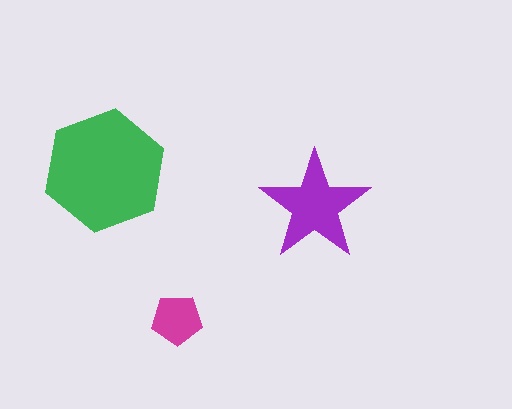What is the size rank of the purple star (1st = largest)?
2nd.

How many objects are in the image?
There are 3 objects in the image.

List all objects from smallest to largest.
The magenta pentagon, the purple star, the green hexagon.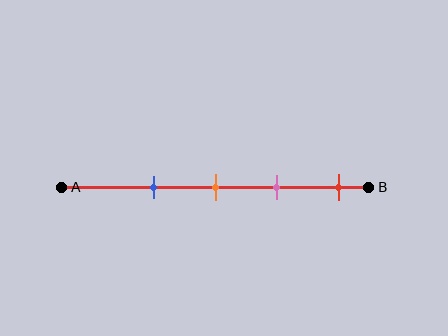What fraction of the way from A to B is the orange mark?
The orange mark is approximately 50% (0.5) of the way from A to B.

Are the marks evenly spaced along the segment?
Yes, the marks are approximately evenly spaced.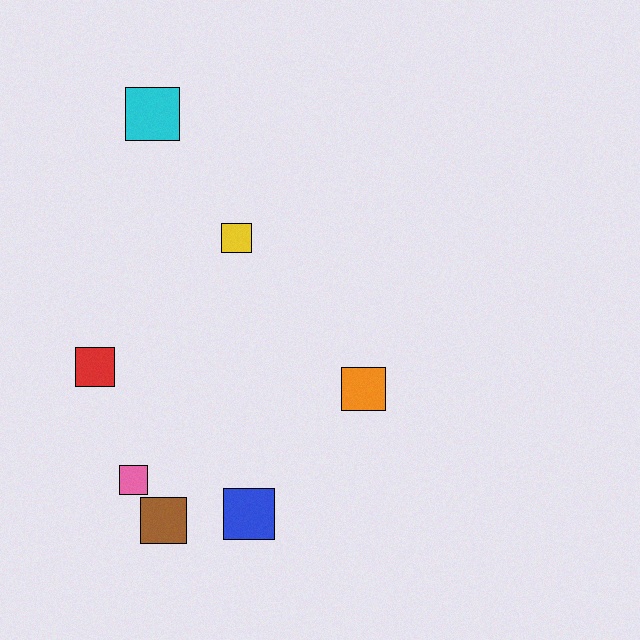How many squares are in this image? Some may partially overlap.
There are 7 squares.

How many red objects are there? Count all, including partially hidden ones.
There is 1 red object.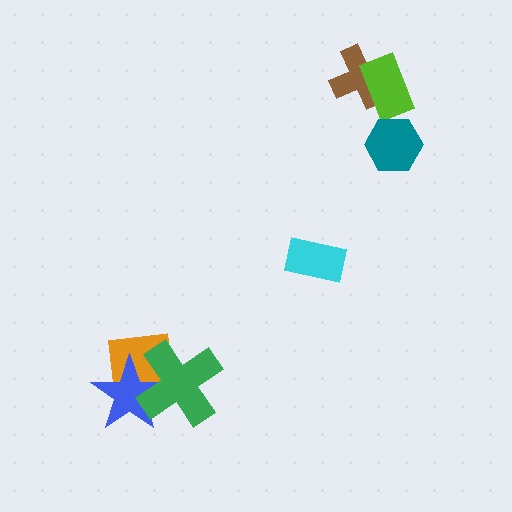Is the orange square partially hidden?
Yes, it is partially covered by another shape.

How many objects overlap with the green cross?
2 objects overlap with the green cross.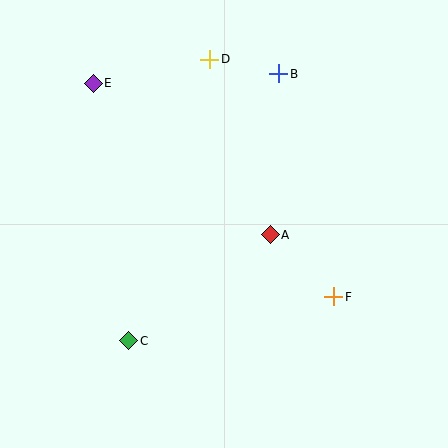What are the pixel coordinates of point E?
Point E is at (93, 83).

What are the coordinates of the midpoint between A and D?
The midpoint between A and D is at (240, 147).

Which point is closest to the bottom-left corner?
Point C is closest to the bottom-left corner.